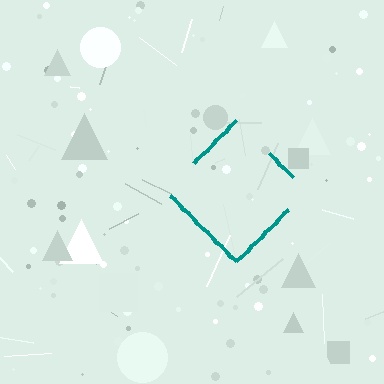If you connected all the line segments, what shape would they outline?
They would outline a diamond.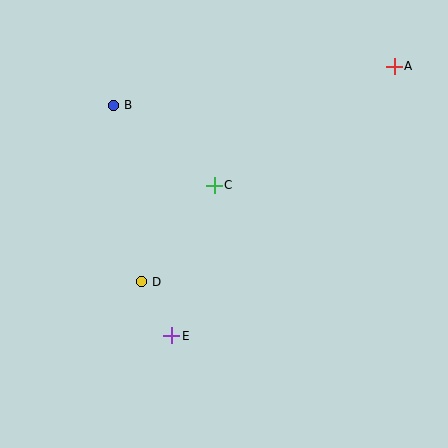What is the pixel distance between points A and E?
The distance between A and E is 349 pixels.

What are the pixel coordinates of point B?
Point B is at (114, 105).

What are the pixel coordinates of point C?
Point C is at (214, 185).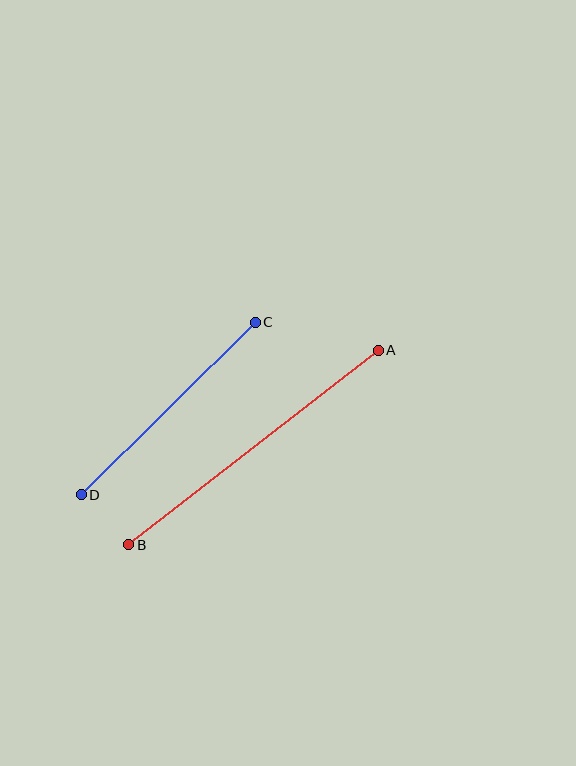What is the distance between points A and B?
The distance is approximately 316 pixels.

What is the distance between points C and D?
The distance is approximately 245 pixels.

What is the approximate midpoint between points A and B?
The midpoint is at approximately (253, 448) pixels.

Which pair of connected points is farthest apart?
Points A and B are farthest apart.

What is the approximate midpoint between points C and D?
The midpoint is at approximately (168, 409) pixels.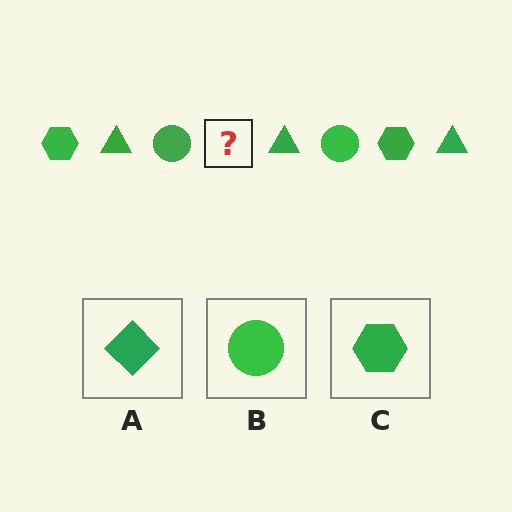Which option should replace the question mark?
Option C.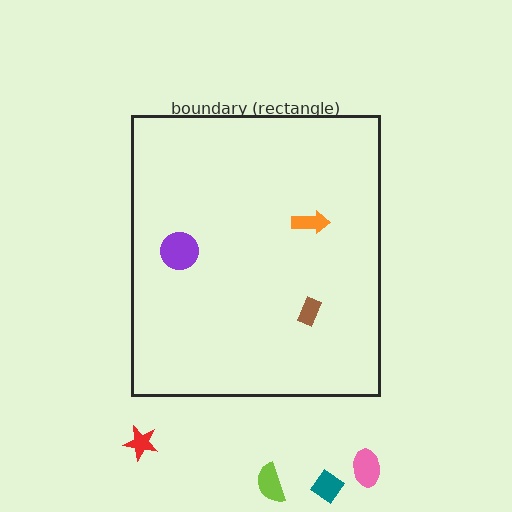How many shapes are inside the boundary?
3 inside, 4 outside.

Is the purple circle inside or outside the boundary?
Inside.